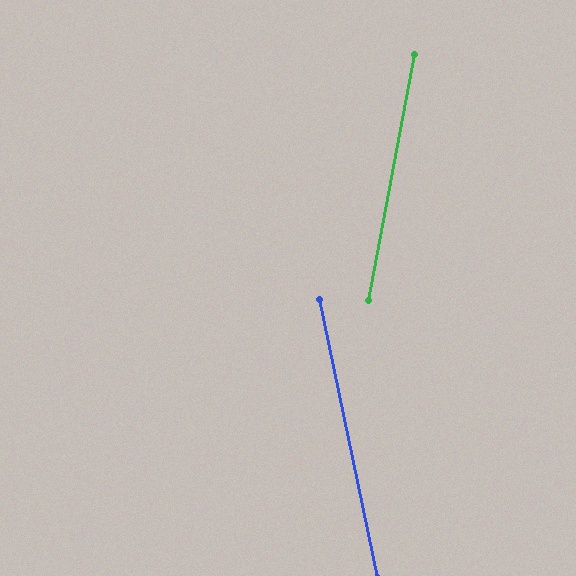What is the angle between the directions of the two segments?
Approximately 22 degrees.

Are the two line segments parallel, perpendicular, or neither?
Neither parallel nor perpendicular — they differ by about 22°.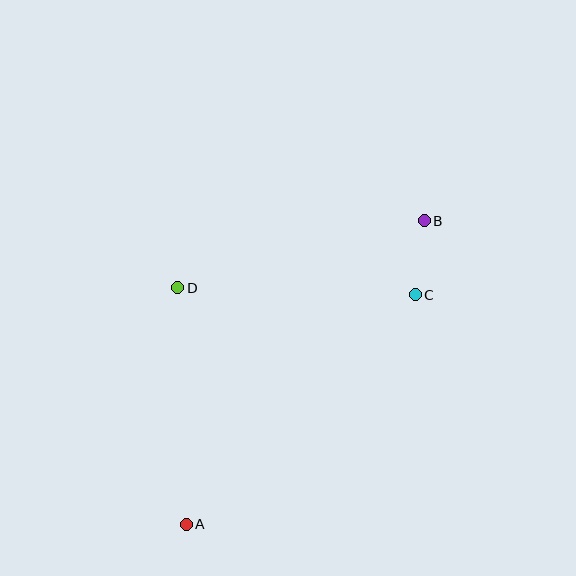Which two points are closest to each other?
Points B and C are closest to each other.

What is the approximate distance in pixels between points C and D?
The distance between C and D is approximately 238 pixels.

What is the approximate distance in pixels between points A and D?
The distance between A and D is approximately 237 pixels.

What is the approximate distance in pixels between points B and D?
The distance between B and D is approximately 256 pixels.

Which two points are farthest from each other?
Points A and B are farthest from each other.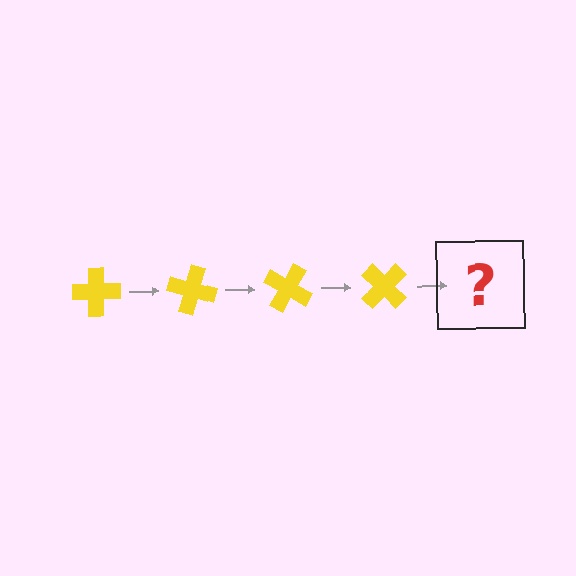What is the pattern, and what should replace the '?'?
The pattern is that the cross rotates 15 degrees each step. The '?' should be a yellow cross rotated 60 degrees.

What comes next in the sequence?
The next element should be a yellow cross rotated 60 degrees.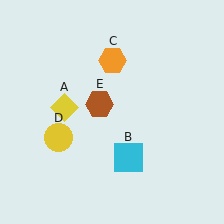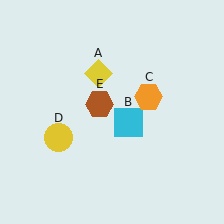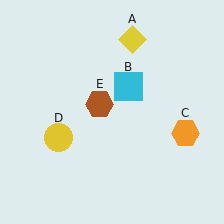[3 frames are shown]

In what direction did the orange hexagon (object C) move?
The orange hexagon (object C) moved down and to the right.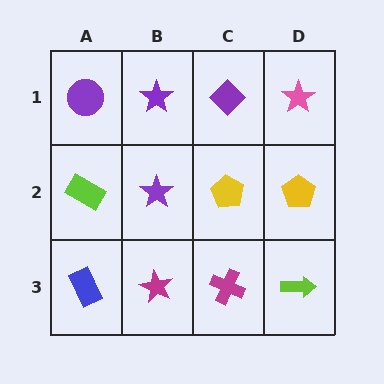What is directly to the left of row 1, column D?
A purple diamond.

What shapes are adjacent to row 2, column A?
A purple circle (row 1, column A), a blue rectangle (row 3, column A), a purple star (row 2, column B).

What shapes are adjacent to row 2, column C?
A purple diamond (row 1, column C), a magenta cross (row 3, column C), a purple star (row 2, column B), a yellow pentagon (row 2, column D).